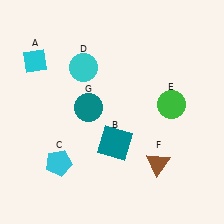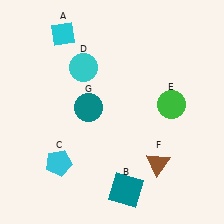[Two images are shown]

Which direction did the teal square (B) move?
The teal square (B) moved down.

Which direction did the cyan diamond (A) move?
The cyan diamond (A) moved right.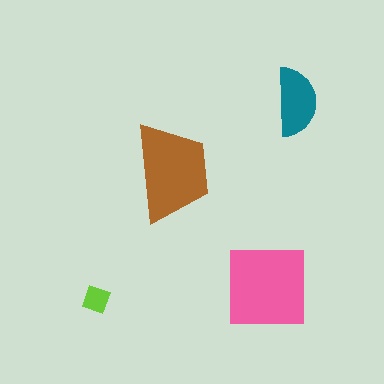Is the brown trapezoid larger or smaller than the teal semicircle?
Larger.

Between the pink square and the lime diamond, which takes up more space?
The pink square.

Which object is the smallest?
The lime diamond.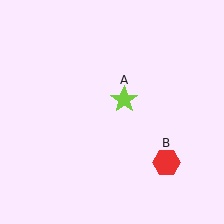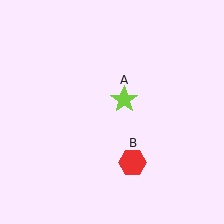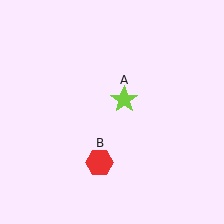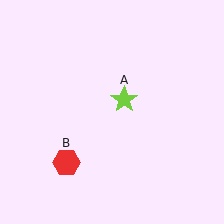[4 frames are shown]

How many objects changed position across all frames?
1 object changed position: red hexagon (object B).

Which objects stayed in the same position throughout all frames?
Lime star (object A) remained stationary.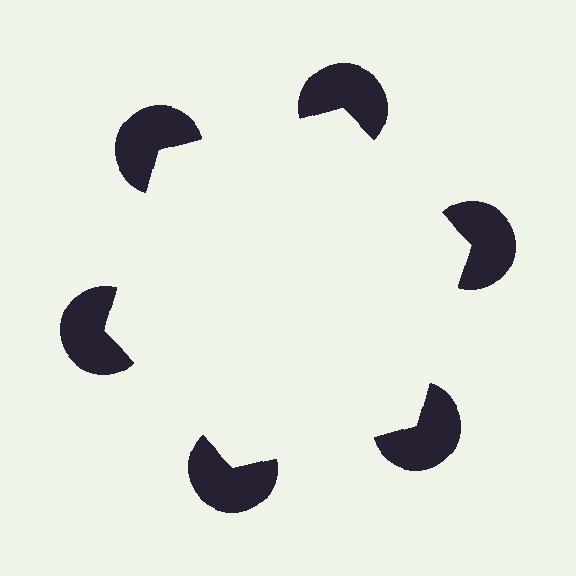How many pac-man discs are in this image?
There are 6 — one at each vertex of the illusory hexagon.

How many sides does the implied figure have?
6 sides.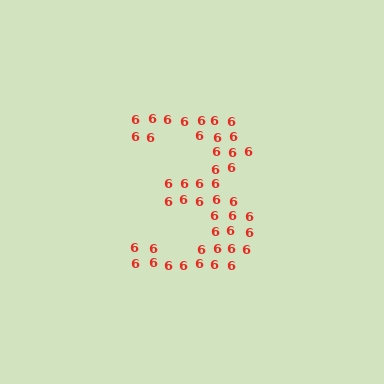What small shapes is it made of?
It is made of small digit 6's.